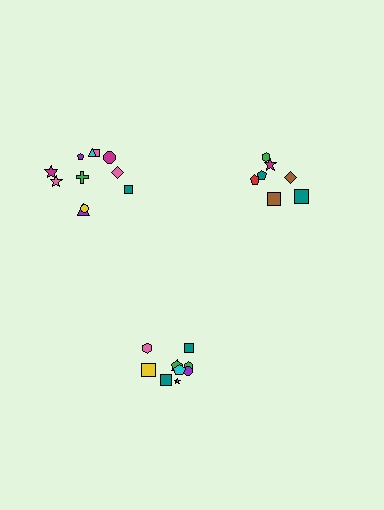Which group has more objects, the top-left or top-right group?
The top-left group.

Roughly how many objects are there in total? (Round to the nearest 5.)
Roughly 30 objects in total.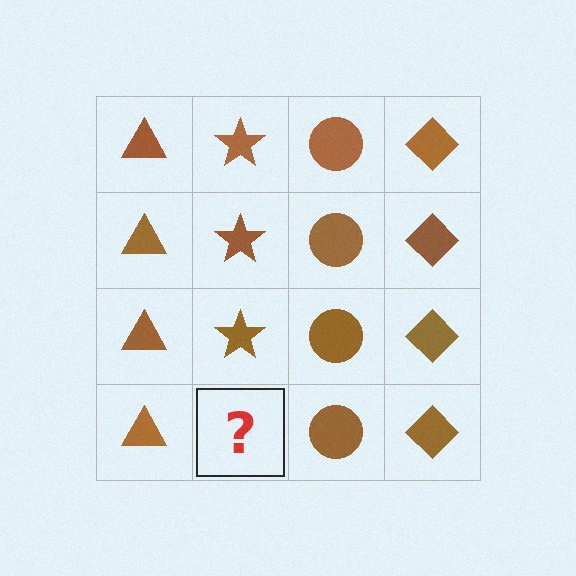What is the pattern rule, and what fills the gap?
The rule is that each column has a consistent shape. The gap should be filled with a brown star.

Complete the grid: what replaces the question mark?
The question mark should be replaced with a brown star.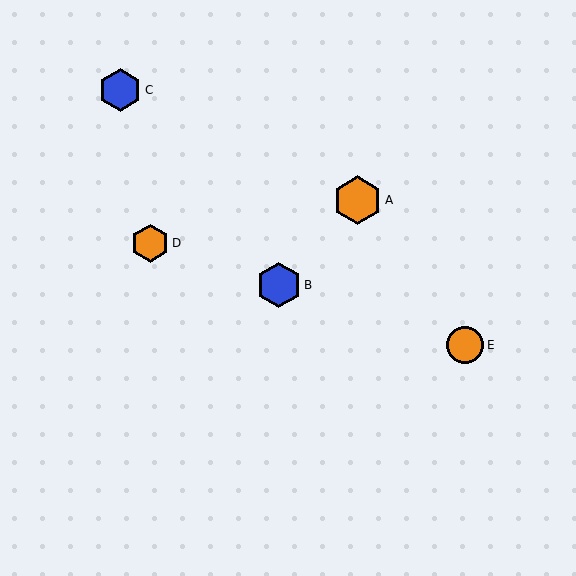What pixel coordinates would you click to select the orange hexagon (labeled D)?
Click at (150, 243) to select the orange hexagon D.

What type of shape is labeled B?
Shape B is a blue hexagon.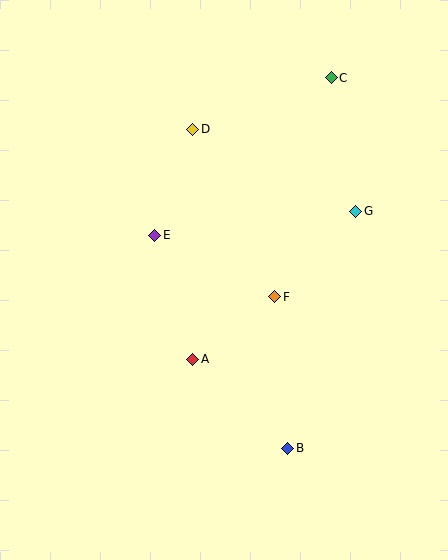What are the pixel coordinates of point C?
Point C is at (331, 78).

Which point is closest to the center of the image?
Point F at (275, 297) is closest to the center.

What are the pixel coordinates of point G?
Point G is at (356, 211).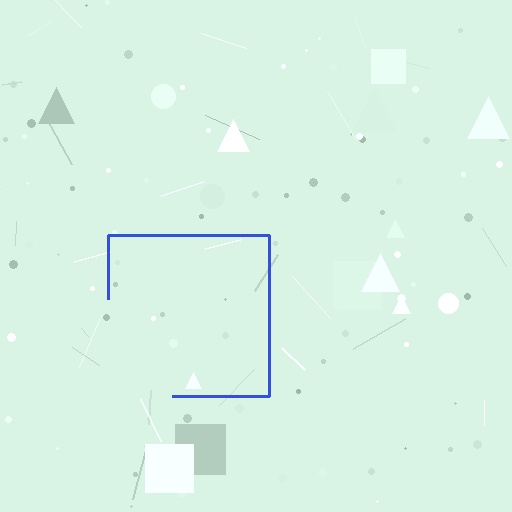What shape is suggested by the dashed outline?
The dashed outline suggests a square.